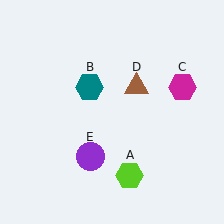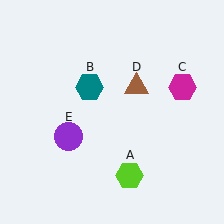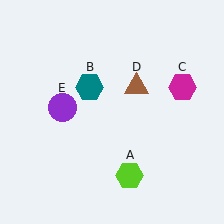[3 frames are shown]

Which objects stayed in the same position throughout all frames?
Lime hexagon (object A) and teal hexagon (object B) and magenta hexagon (object C) and brown triangle (object D) remained stationary.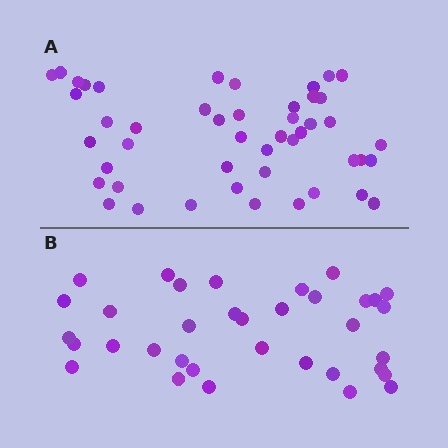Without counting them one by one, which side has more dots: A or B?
Region A (the top region) has more dots.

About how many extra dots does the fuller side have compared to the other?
Region A has roughly 12 or so more dots than region B.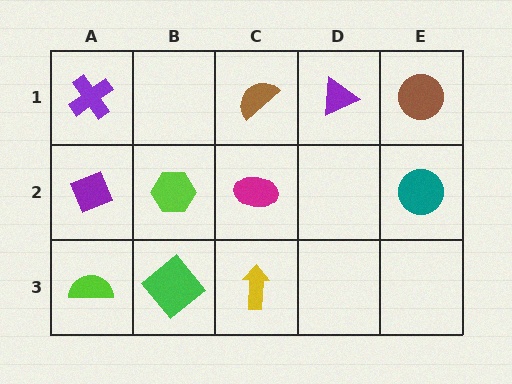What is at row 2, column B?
A lime hexagon.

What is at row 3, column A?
A lime semicircle.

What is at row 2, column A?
A purple diamond.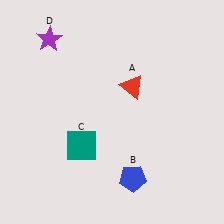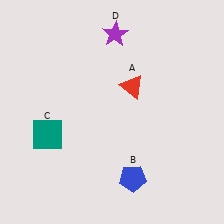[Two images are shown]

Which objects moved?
The objects that moved are: the teal square (C), the purple star (D).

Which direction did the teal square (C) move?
The teal square (C) moved left.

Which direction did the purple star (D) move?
The purple star (D) moved right.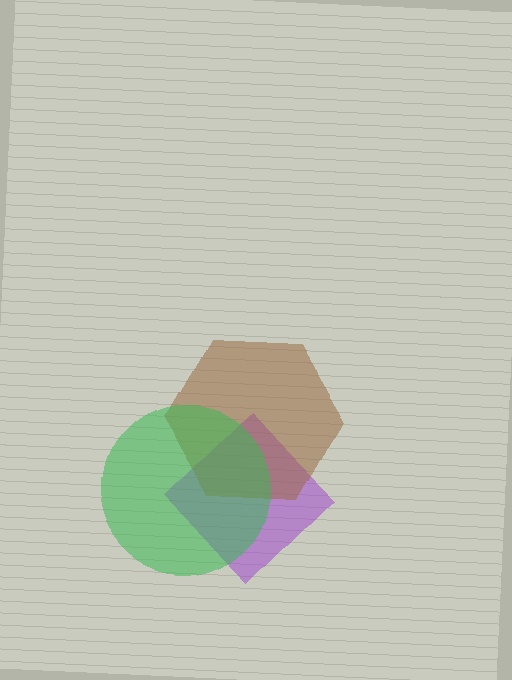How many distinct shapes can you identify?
There are 3 distinct shapes: a purple diamond, a brown hexagon, a green circle.